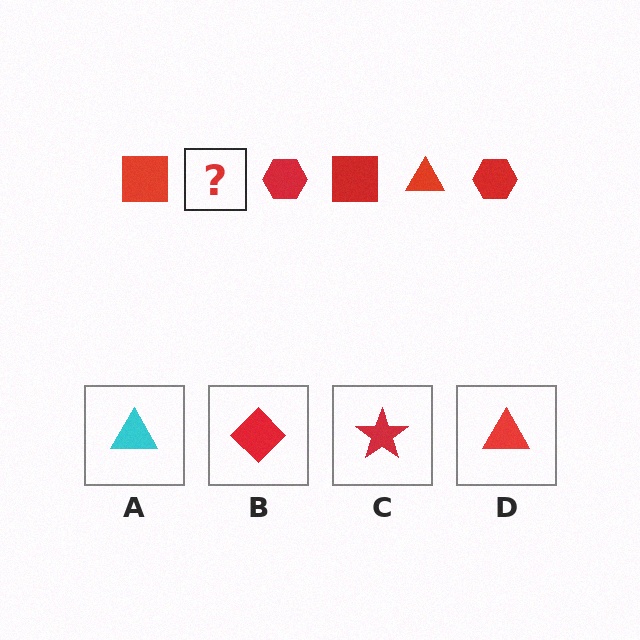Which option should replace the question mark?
Option D.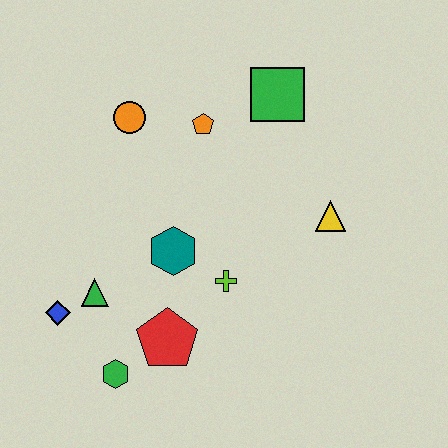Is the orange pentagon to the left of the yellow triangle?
Yes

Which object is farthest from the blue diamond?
The green square is farthest from the blue diamond.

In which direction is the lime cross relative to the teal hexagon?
The lime cross is to the right of the teal hexagon.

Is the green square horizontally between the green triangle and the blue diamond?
No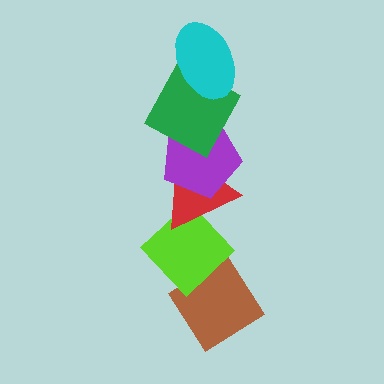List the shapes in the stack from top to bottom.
From top to bottom: the cyan ellipse, the green square, the purple pentagon, the red triangle, the lime diamond, the brown diamond.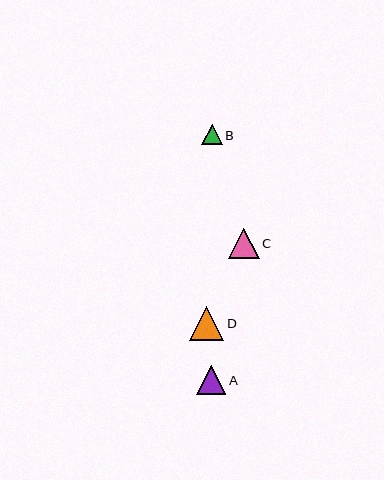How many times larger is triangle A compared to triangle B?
Triangle A is approximately 1.4 times the size of triangle B.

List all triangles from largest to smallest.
From largest to smallest: D, C, A, B.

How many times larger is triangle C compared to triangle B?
Triangle C is approximately 1.5 times the size of triangle B.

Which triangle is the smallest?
Triangle B is the smallest with a size of approximately 21 pixels.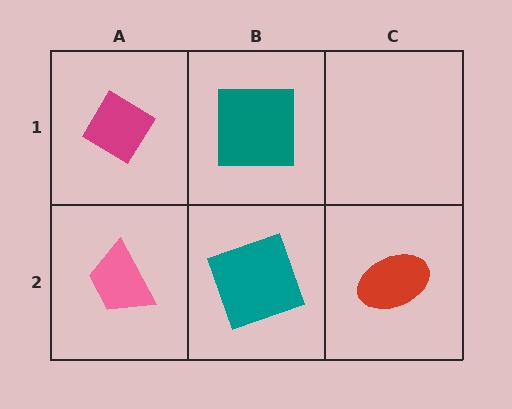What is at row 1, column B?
A teal square.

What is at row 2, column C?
A red ellipse.